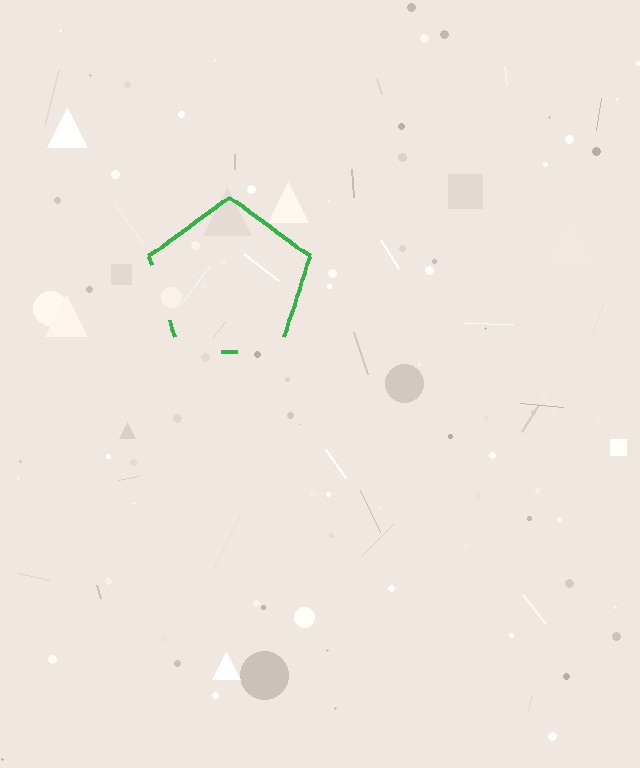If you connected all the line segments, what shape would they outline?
They would outline a pentagon.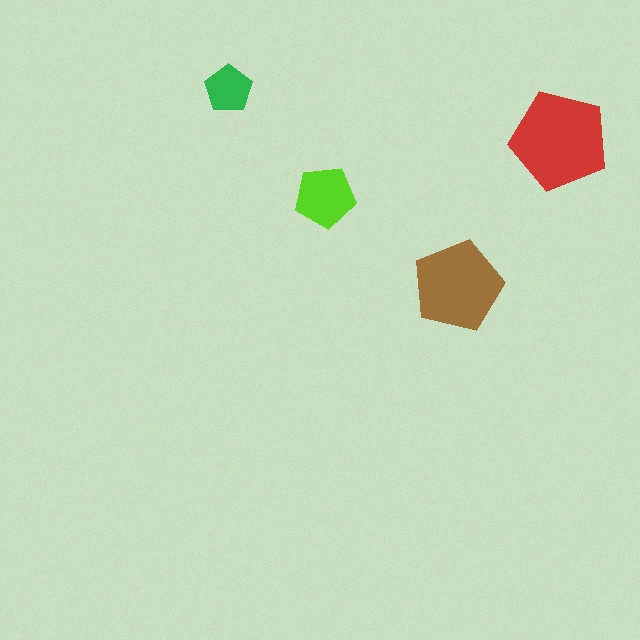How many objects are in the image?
There are 4 objects in the image.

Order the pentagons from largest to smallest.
the red one, the brown one, the lime one, the green one.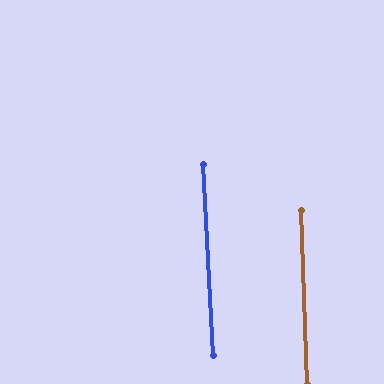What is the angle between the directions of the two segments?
Approximately 1 degree.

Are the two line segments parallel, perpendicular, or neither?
Parallel — their directions differ by only 1.1°.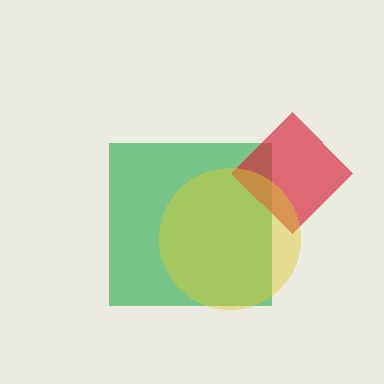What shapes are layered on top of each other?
The layered shapes are: a green square, a red diamond, a yellow circle.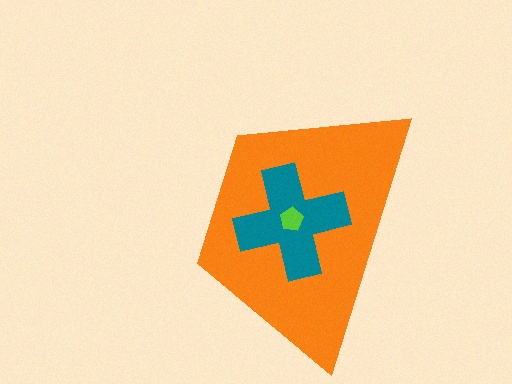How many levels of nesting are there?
3.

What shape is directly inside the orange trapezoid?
The teal cross.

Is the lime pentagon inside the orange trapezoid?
Yes.